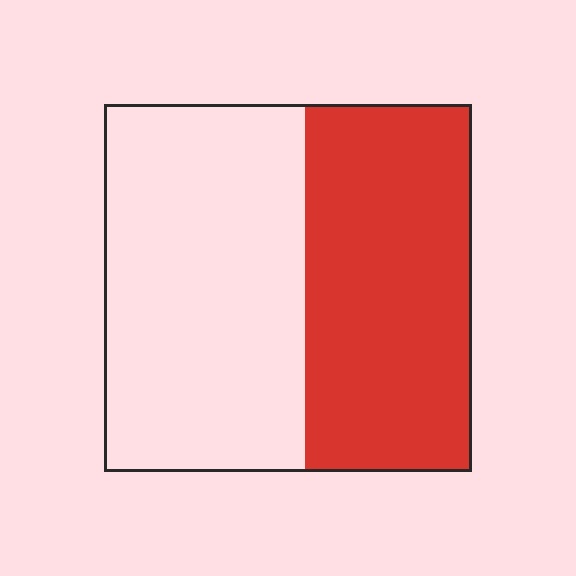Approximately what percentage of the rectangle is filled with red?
Approximately 45%.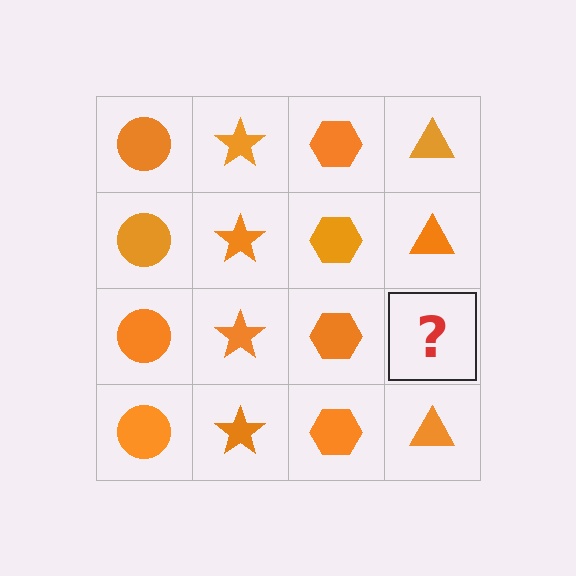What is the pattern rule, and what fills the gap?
The rule is that each column has a consistent shape. The gap should be filled with an orange triangle.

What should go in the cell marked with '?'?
The missing cell should contain an orange triangle.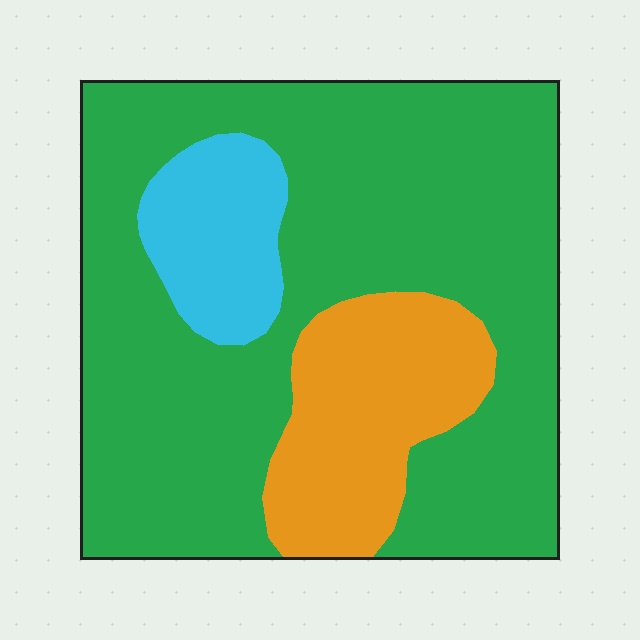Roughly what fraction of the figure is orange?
Orange covers about 20% of the figure.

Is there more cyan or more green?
Green.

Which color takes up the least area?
Cyan, at roughly 10%.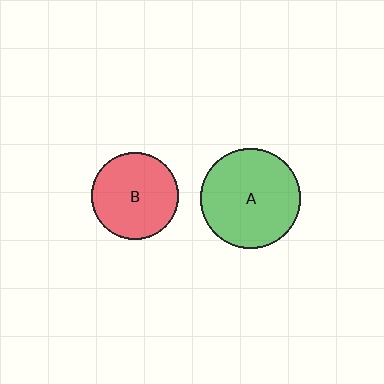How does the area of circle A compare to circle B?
Approximately 1.3 times.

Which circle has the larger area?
Circle A (green).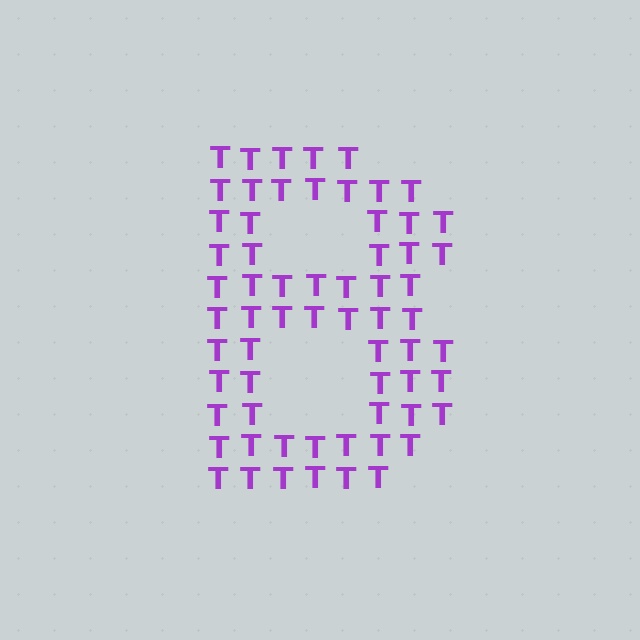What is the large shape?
The large shape is the letter B.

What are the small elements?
The small elements are letter T's.